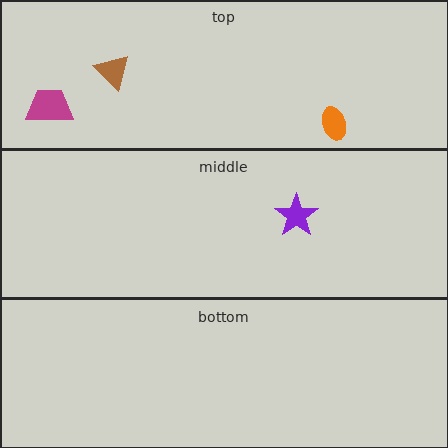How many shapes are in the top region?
3.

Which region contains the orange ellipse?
The top region.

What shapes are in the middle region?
The purple star.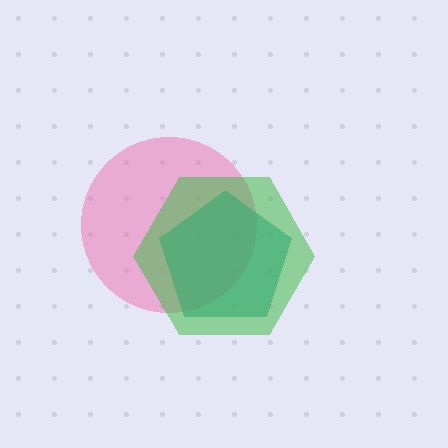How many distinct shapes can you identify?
There are 3 distinct shapes: a pink circle, a teal pentagon, a green hexagon.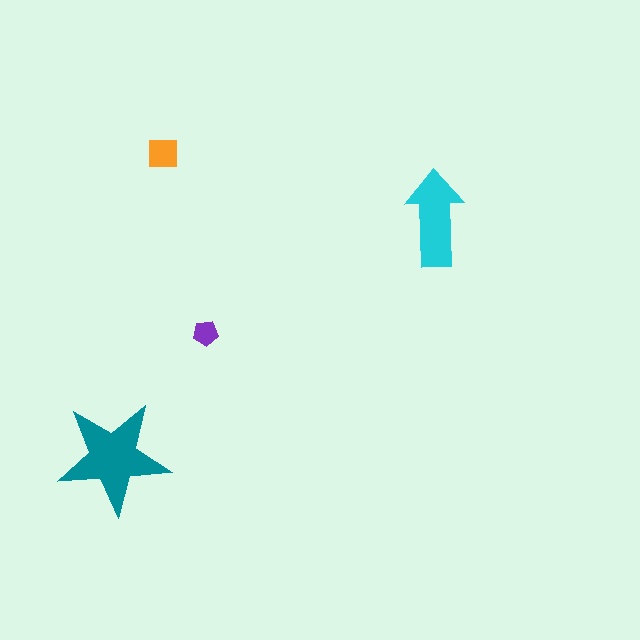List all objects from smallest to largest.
The purple pentagon, the orange square, the cyan arrow, the teal star.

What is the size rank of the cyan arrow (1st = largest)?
2nd.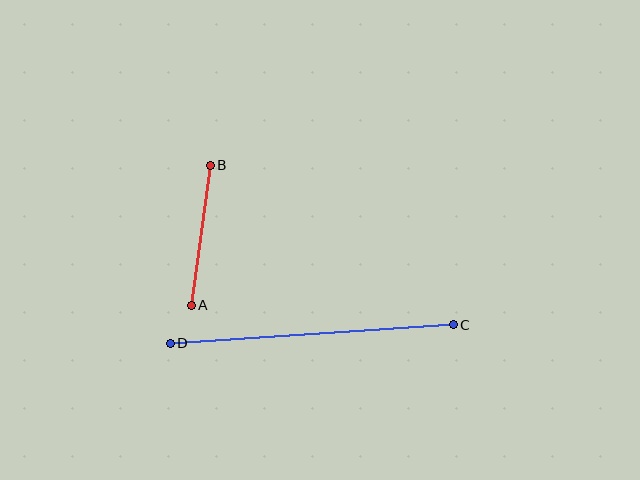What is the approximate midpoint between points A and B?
The midpoint is at approximately (201, 235) pixels.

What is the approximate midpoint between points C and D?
The midpoint is at approximately (312, 334) pixels.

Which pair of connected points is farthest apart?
Points C and D are farthest apart.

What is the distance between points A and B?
The distance is approximately 141 pixels.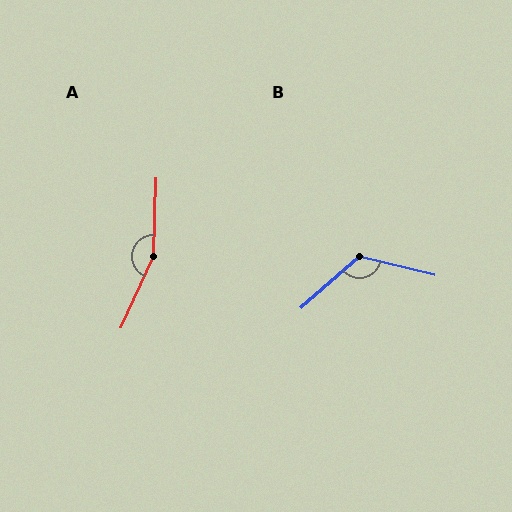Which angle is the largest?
A, at approximately 157 degrees.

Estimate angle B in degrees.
Approximately 125 degrees.